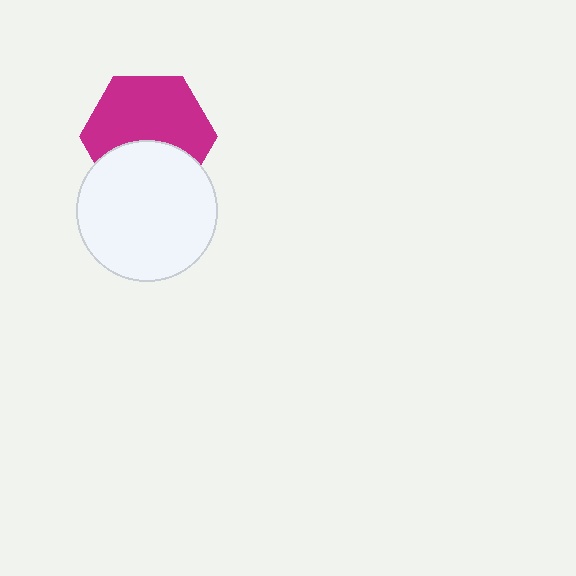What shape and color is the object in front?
The object in front is a white circle.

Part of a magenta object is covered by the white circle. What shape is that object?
It is a hexagon.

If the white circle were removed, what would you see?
You would see the complete magenta hexagon.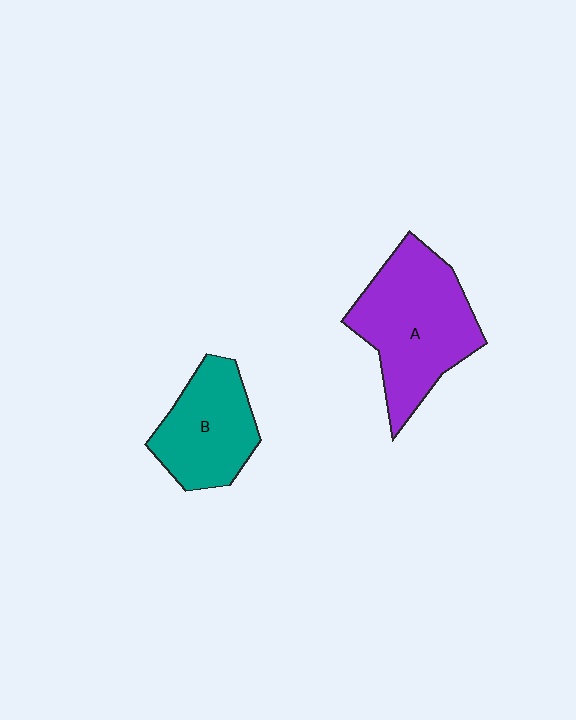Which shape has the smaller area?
Shape B (teal).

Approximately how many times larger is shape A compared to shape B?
Approximately 1.5 times.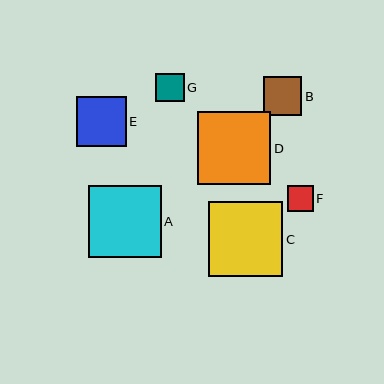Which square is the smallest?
Square F is the smallest with a size of approximately 26 pixels.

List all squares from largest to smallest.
From largest to smallest: C, D, A, E, B, G, F.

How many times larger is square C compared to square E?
Square C is approximately 1.5 times the size of square E.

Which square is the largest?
Square C is the largest with a size of approximately 74 pixels.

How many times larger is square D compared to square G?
Square D is approximately 2.5 times the size of square G.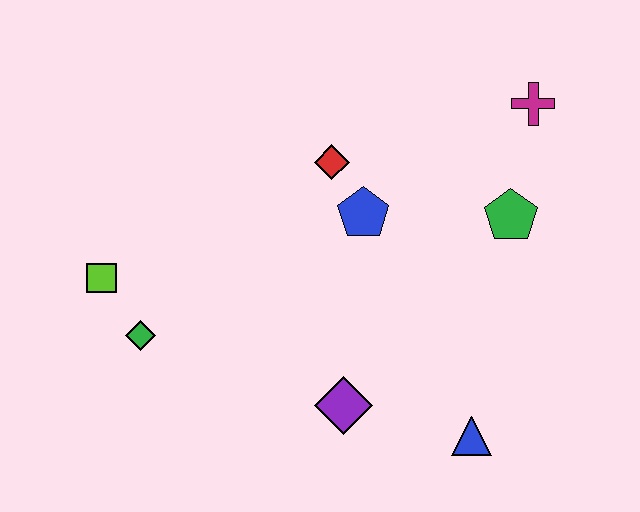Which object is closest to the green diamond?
The lime square is closest to the green diamond.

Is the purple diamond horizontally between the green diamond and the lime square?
No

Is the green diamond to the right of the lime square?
Yes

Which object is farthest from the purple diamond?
The magenta cross is farthest from the purple diamond.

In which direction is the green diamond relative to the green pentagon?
The green diamond is to the left of the green pentagon.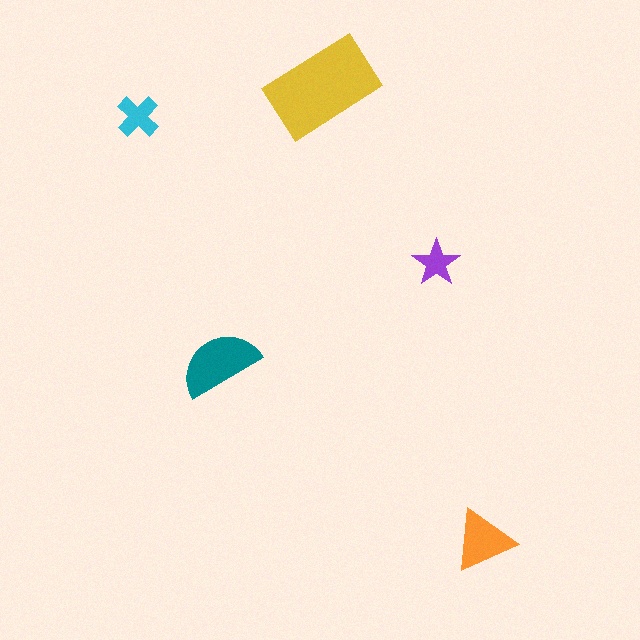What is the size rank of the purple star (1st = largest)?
5th.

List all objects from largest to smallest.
The yellow rectangle, the teal semicircle, the orange triangle, the cyan cross, the purple star.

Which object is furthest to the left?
The cyan cross is leftmost.